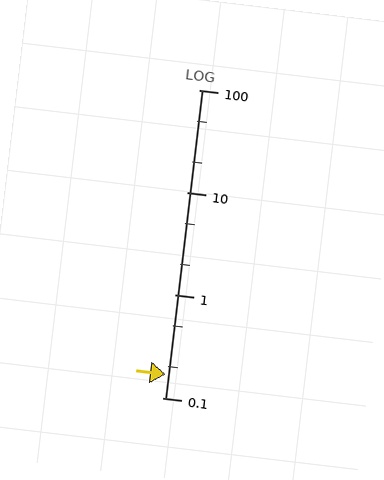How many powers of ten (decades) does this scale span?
The scale spans 3 decades, from 0.1 to 100.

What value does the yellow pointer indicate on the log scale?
The pointer indicates approximately 0.17.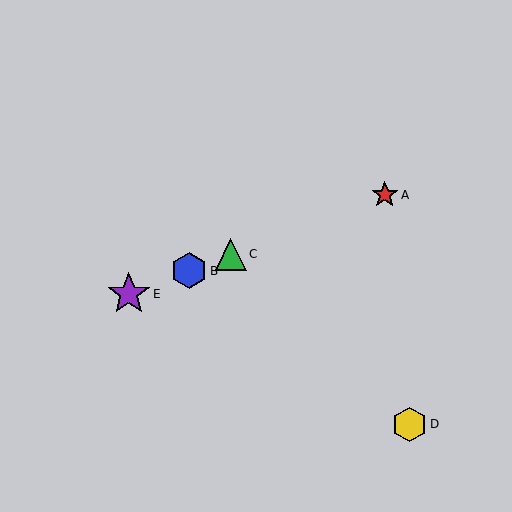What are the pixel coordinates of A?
Object A is at (385, 195).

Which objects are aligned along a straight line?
Objects A, B, C, E are aligned along a straight line.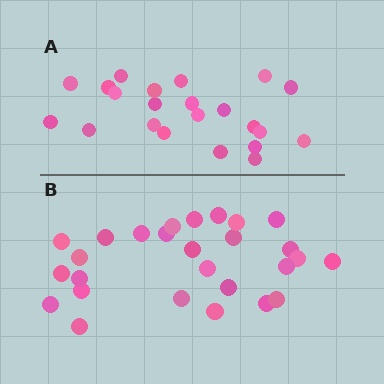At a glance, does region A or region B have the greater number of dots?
Region B (the bottom region) has more dots.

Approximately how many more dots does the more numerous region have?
Region B has about 5 more dots than region A.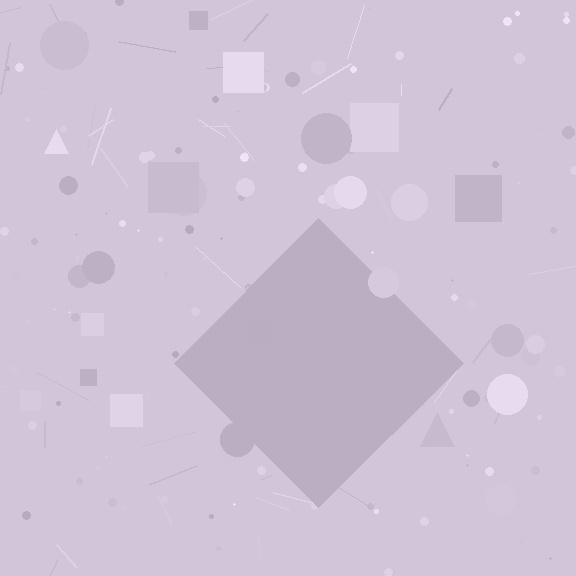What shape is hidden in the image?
A diamond is hidden in the image.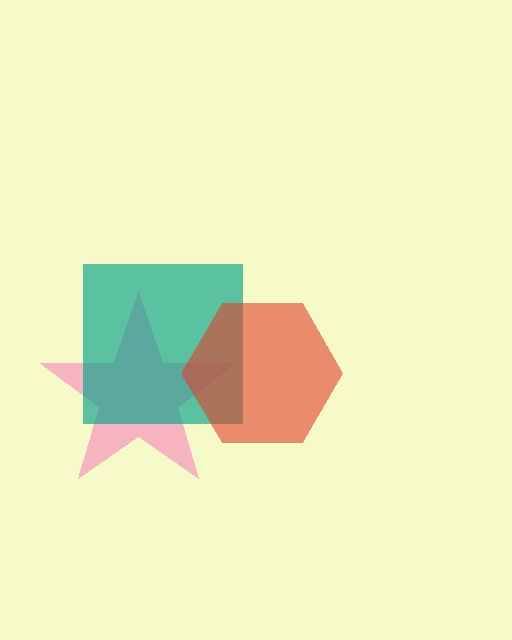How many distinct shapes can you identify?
There are 3 distinct shapes: a pink star, a teal square, a red hexagon.